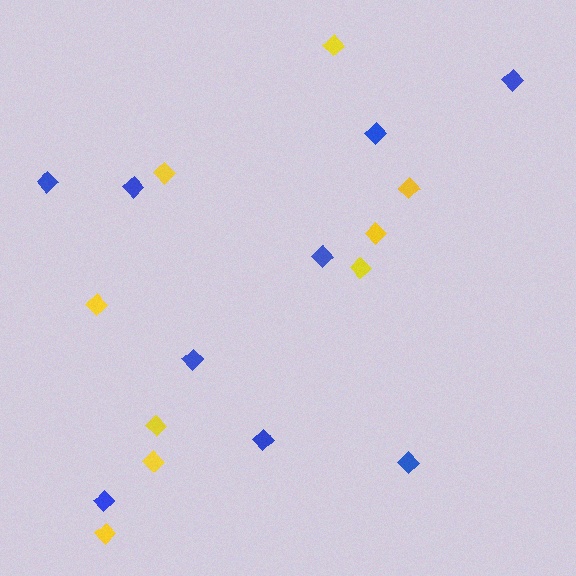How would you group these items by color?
There are 2 groups: one group of yellow diamonds (9) and one group of blue diamonds (9).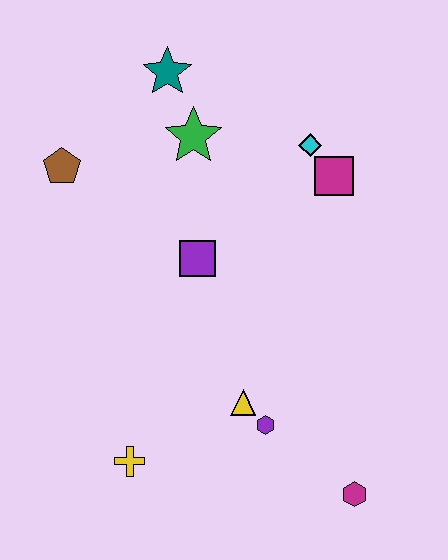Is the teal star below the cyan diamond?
No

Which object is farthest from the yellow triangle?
The teal star is farthest from the yellow triangle.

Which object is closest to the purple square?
The green star is closest to the purple square.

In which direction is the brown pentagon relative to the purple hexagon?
The brown pentagon is above the purple hexagon.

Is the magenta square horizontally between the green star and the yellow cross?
No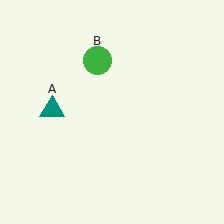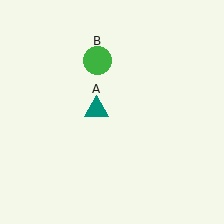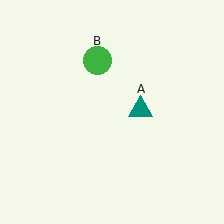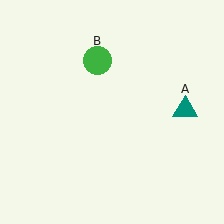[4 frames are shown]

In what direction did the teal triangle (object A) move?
The teal triangle (object A) moved right.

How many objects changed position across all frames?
1 object changed position: teal triangle (object A).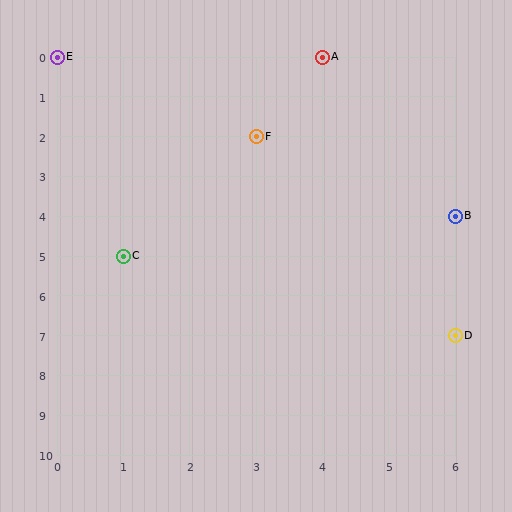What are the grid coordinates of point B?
Point B is at grid coordinates (6, 4).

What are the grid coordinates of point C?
Point C is at grid coordinates (1, 5).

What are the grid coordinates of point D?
Point D is at grid coordinates (6, 7).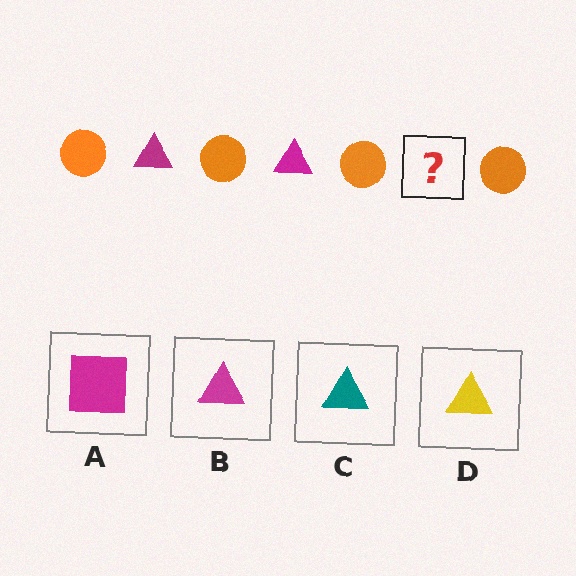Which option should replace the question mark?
Option B.